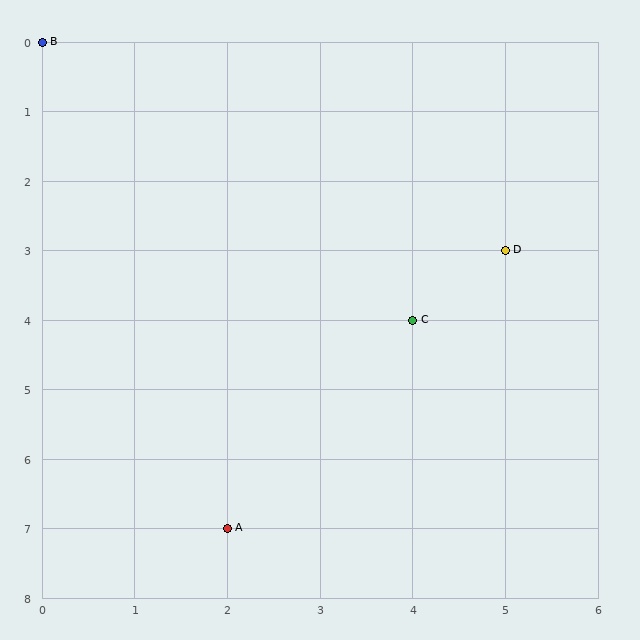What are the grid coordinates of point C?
Point C is at grid coordinates (4, 4).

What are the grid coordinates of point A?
Point A is at grid coordinates (2, 7).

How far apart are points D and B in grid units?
Points D and B are 5 columns and 3 rows apart (about 5.8 grid units diagonally).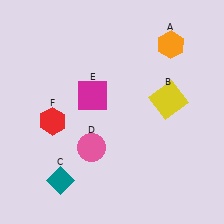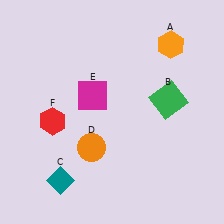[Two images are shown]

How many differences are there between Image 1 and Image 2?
There are 2 differences between the two images.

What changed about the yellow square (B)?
In Image 1, B is yellow. In Image 2, it changed to green.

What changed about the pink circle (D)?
In Image 1, D is pink. In Image 2, it changed to orange.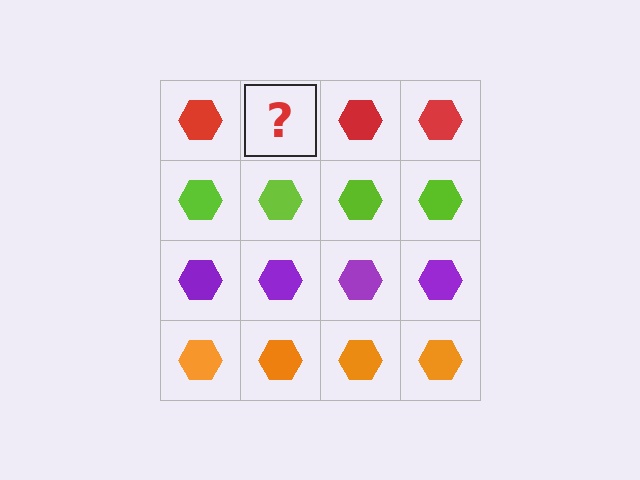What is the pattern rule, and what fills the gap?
The rule is that each row has a consistent color. The gap should be filled with a red hexagon.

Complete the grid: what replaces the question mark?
The question mark should be replaced with a red hexagon.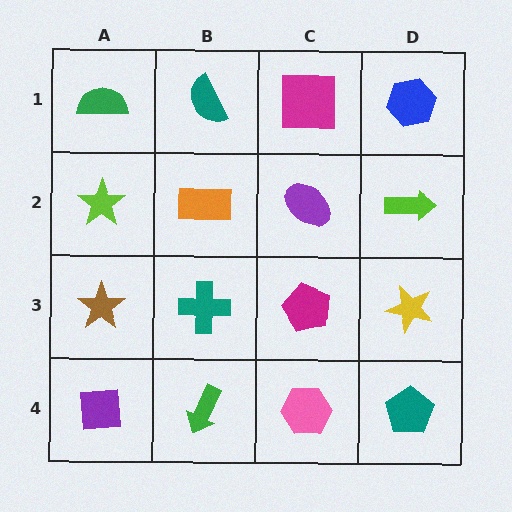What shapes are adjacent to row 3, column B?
An orange rectangle (row 2, column B), a green arrow (row 4, column B), a brown star (row 3, column A), a magenta pentagon (row 3, column C).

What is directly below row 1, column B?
An orange rectangle.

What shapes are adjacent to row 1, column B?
An orange rectangle (row 2, column B), a green semicircle (row 1, column A), a magenta square (row 1, column C).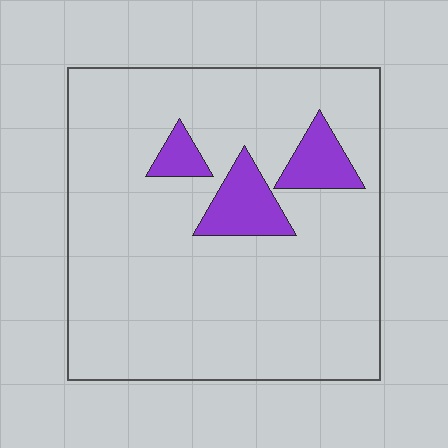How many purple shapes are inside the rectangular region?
3.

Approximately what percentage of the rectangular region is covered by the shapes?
Approximately 10%.